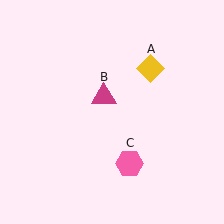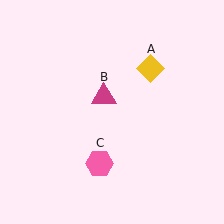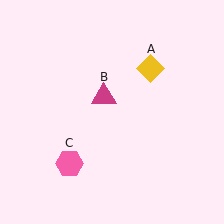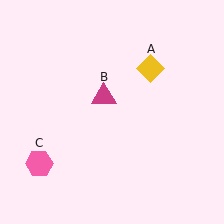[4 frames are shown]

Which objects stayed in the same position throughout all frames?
Yellow diamond (object A) and magenta triangle (object B) remained stationary.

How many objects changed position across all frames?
1 object changed position: pink hexagon (object C).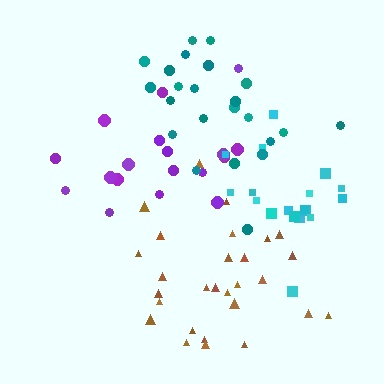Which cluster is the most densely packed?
Brown.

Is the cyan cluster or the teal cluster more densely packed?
Cyan.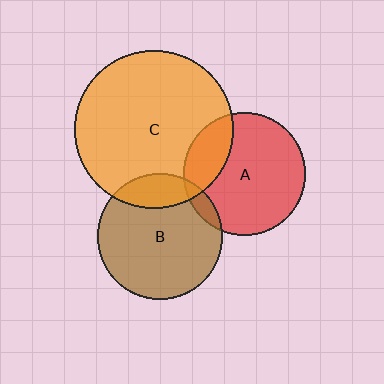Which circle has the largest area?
Circle C (orange).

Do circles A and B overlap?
Yes.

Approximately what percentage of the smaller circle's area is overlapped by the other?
Approximately 5%.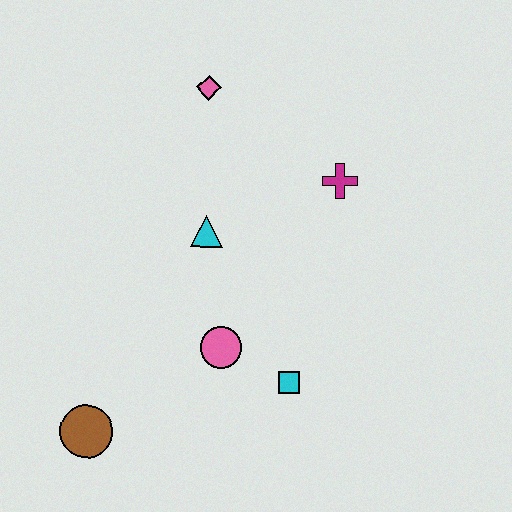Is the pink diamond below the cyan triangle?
No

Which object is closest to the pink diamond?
The cyan triangle is closest to the pink diamond.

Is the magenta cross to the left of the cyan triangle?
No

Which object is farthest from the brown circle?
The pink diamond is farthest from the brown circle.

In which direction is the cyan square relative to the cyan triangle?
The cyan square is below the cyan triangle.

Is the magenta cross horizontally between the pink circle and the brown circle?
No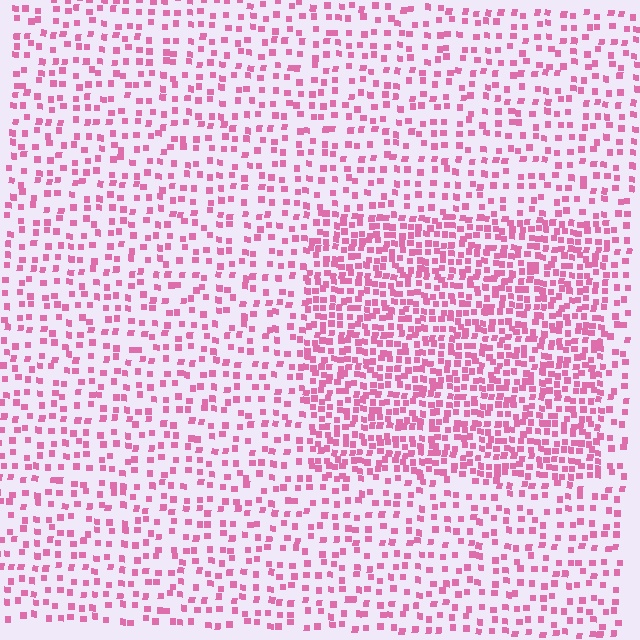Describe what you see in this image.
The image contains small pink elements arranged at two different densities. A rectangle-shaped region is visible where the elements are more densely packed than the surrounding area.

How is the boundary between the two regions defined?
The boundary is defined by a change in element density (approximately 2.2x ratio). All elements are the same color, size, and shape.